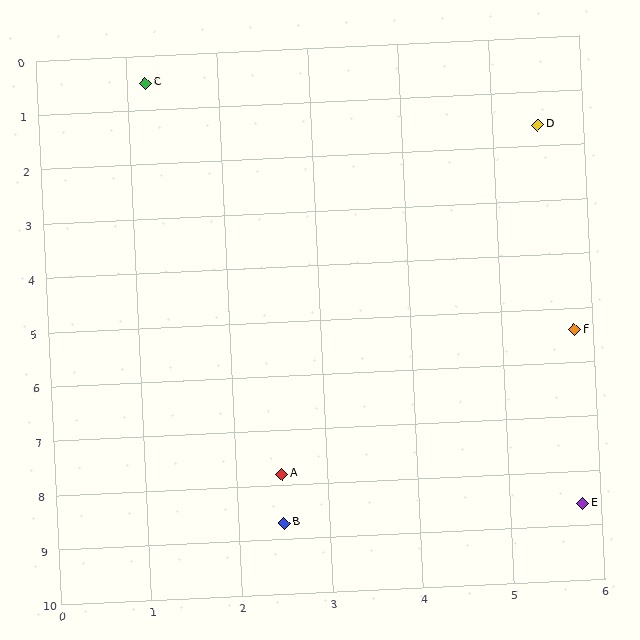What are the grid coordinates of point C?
Point C is at approximately (1.2, 0.5).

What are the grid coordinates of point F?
Point F is at approximately (5.8, 5.4).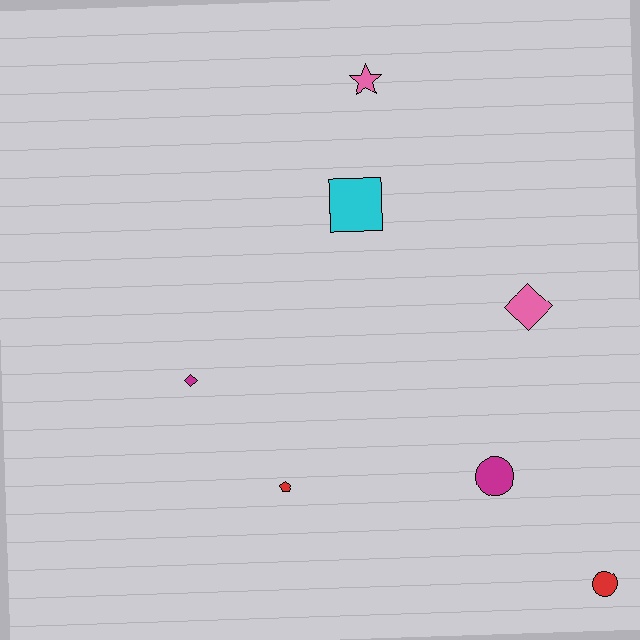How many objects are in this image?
There are 7 objects.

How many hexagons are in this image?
There are no hexagons.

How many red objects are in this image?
There are 2 red objects.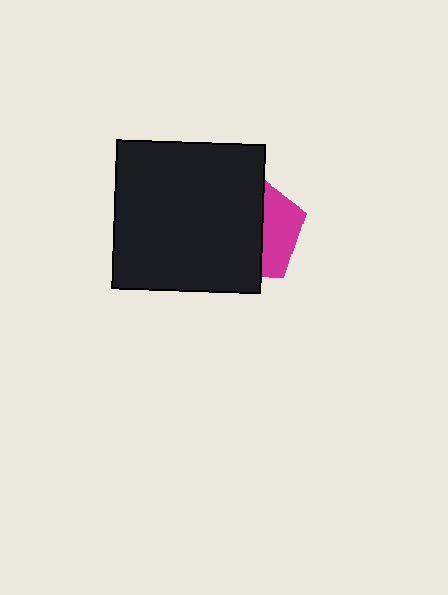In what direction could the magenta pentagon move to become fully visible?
The magenta pentagon could move right. That would shift it out from behind the black square entirely.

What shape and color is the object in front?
The object in front is a black square.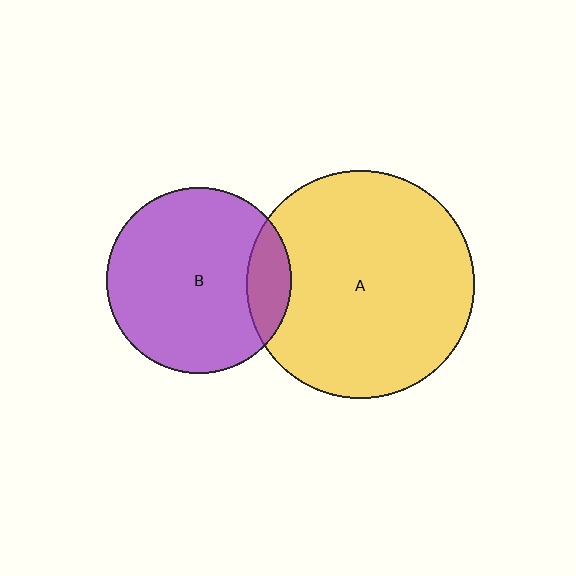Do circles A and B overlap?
Yes.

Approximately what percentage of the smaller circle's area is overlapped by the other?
Approximately 15%.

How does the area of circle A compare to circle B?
Approximately 1.5 times.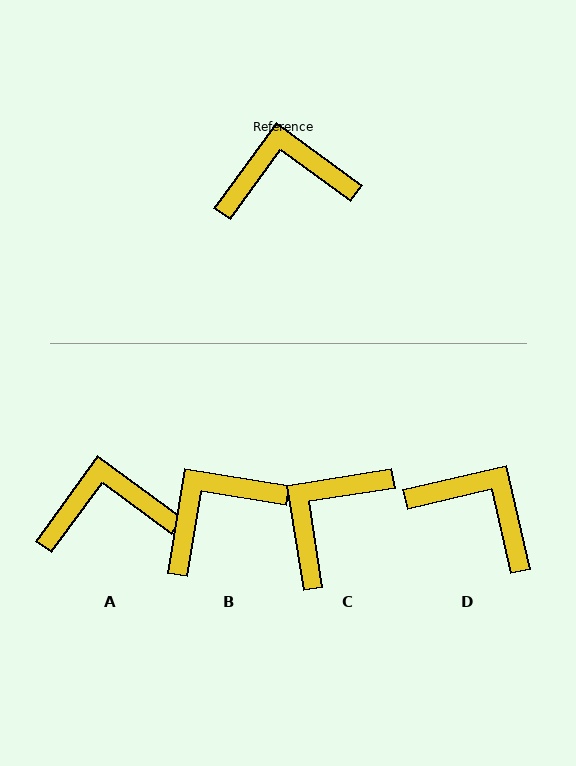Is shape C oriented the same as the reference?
No, it is off by about 45 degrees.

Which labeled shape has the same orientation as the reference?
A.